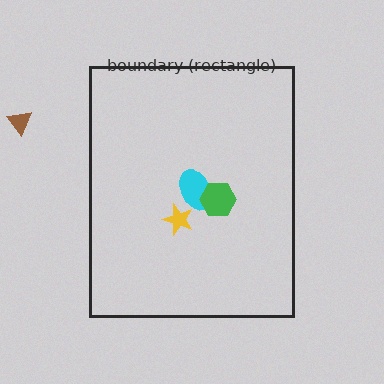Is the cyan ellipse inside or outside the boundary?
Inside.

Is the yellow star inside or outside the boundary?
Inside.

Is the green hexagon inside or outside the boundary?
Inside.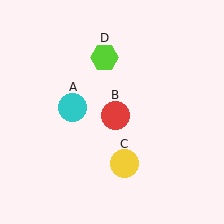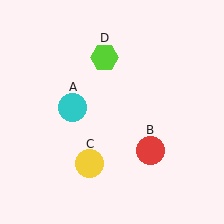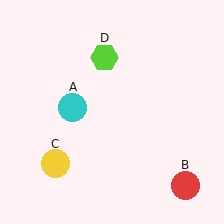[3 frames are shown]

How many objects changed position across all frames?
2 objects changed position: red circle (object B), yellow circle (object C).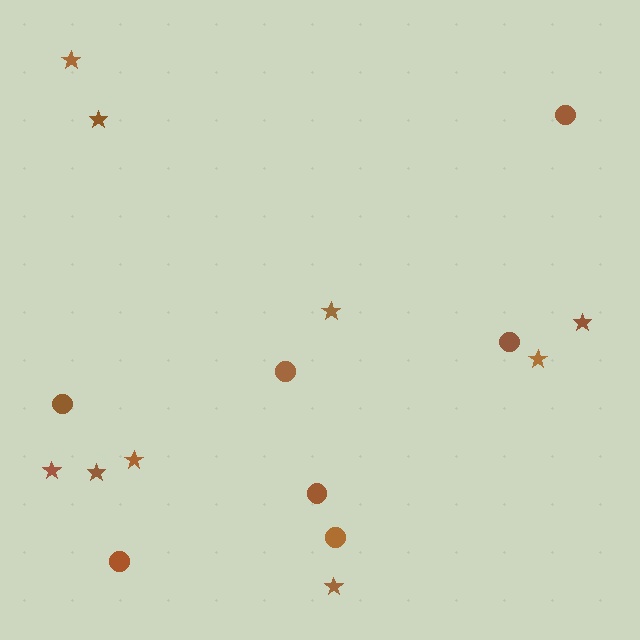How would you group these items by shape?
There are 2 groups: one group of circles (7) and one group of stars (9).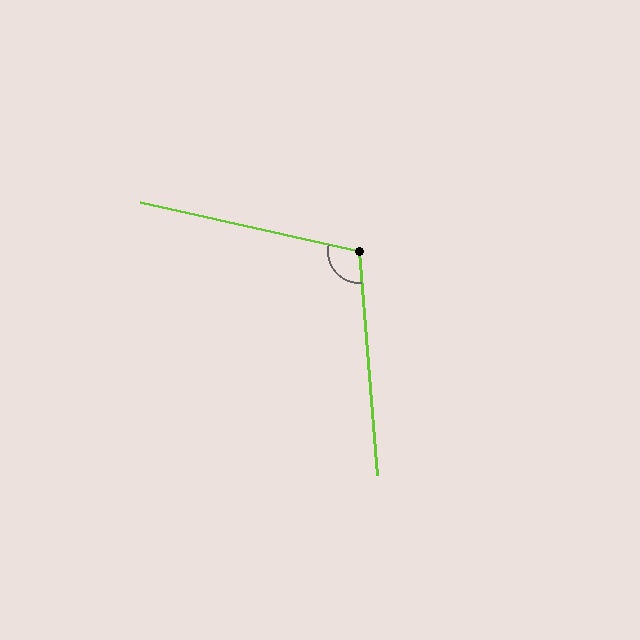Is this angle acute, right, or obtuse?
It is obtuse.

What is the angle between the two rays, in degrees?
Approximately 107 degrees.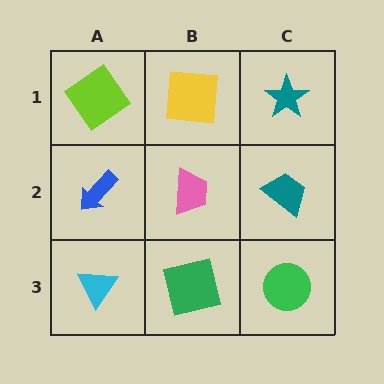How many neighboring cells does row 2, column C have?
3.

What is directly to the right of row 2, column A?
A pink trapezoid.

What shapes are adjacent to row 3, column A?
A blue arrow (row 2, column A), a green square (row 3, column B).